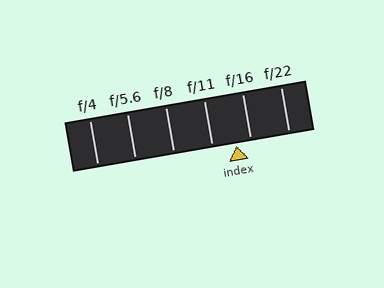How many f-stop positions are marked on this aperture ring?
There are 6 f-stop positions marked.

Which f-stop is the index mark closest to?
The index mark is closest to f/16.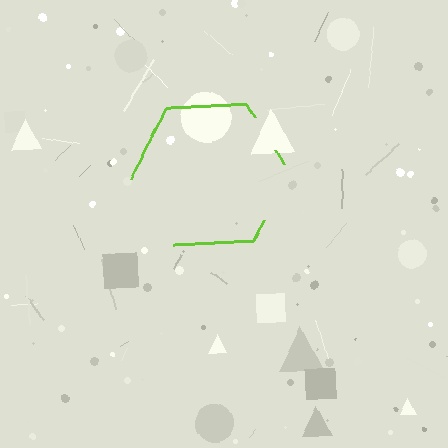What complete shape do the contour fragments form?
The contour fragments form a hexagon.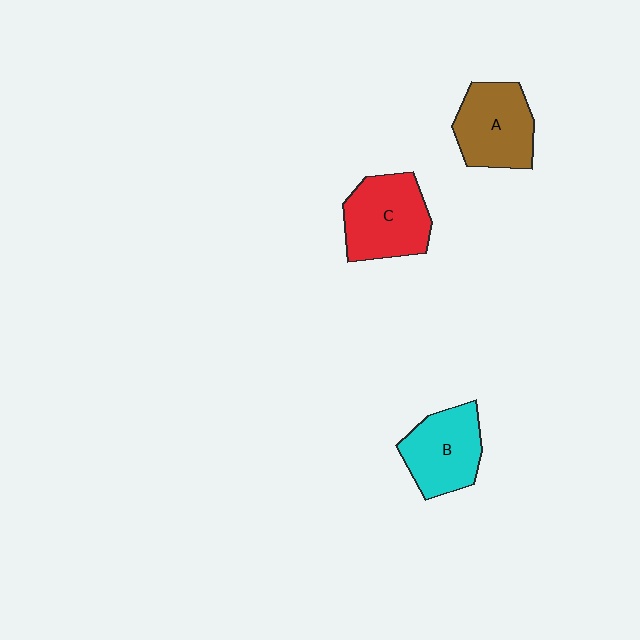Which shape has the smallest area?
Shape B (cyan).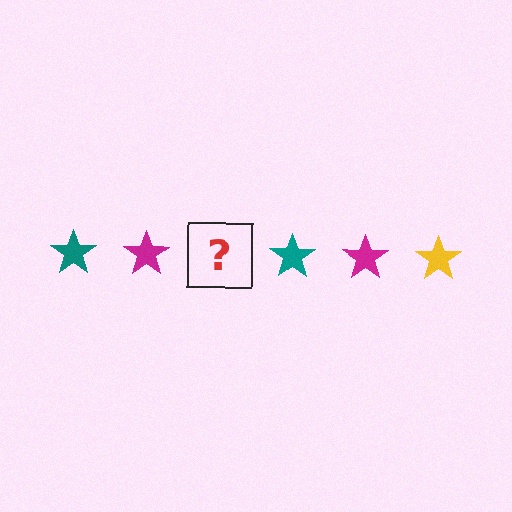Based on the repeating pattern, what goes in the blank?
The blank should be a yellow star.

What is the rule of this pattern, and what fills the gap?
The rule is that the pattern cycles through teal, magenta, yellow stars. The gap should be filled with a yellow star.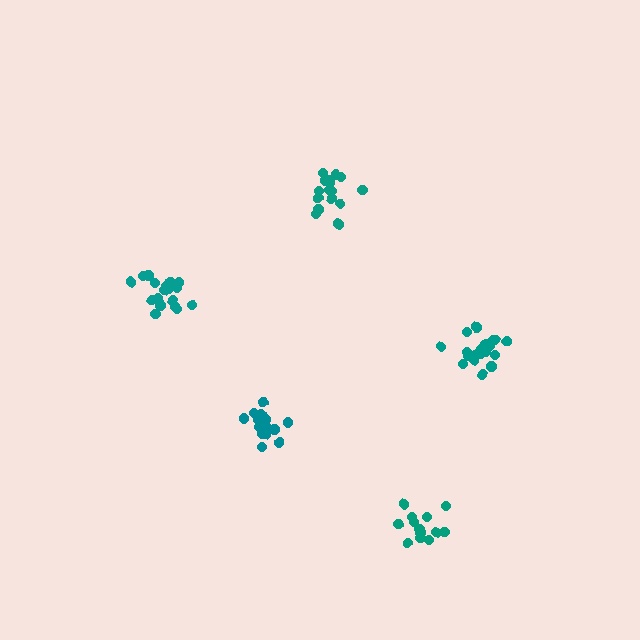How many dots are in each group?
Group 1: 13 dots, Group 2: 19 dots, Group 3: 19 dots, Group 4: 16 dots, Group 5: 17 dots (84 total).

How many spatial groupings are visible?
There are 5 spatial groupings.